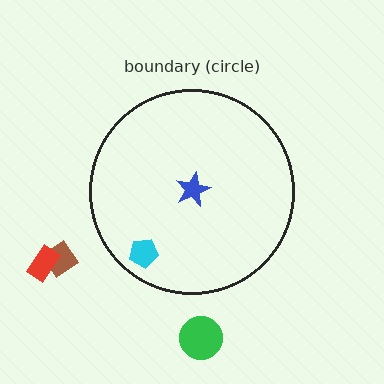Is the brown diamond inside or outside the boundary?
Outside.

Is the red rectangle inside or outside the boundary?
Outside.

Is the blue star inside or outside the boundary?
Inside.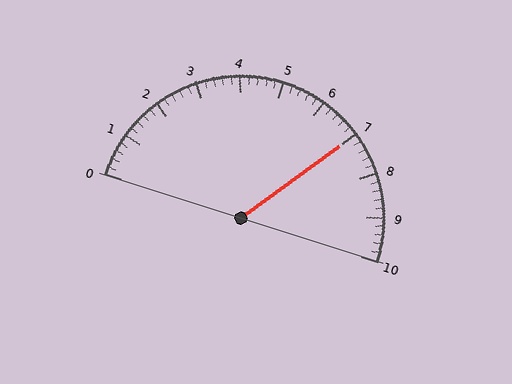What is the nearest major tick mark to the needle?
The nearest major tick mark is 7.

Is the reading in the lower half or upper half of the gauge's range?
The reading is in the upper half of the range (0 to 10).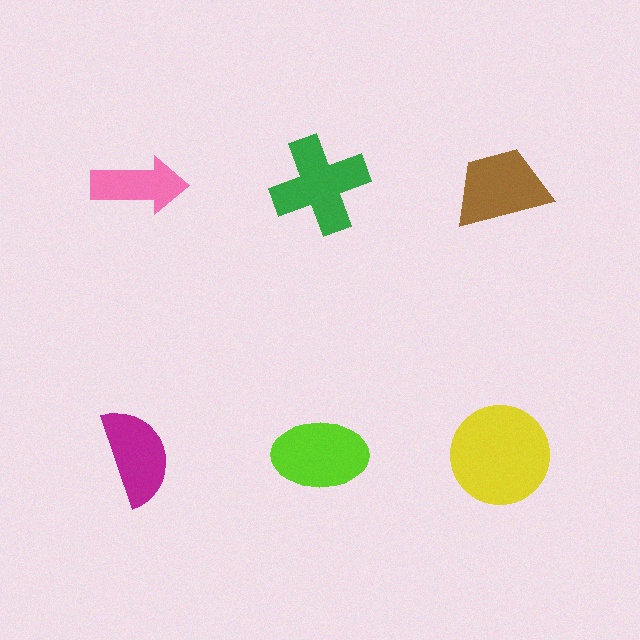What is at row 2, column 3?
A yellow circle.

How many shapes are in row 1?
3 shapes.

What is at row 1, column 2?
A green cross.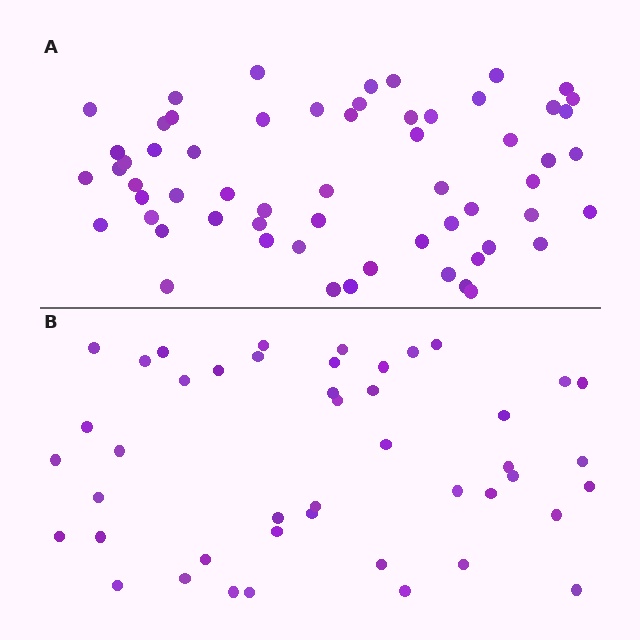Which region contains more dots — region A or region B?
Region A (the top region) has more dots.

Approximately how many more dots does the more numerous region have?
Region A has approximately 15 more dots than region B.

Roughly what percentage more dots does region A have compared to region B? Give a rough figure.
About 35% more.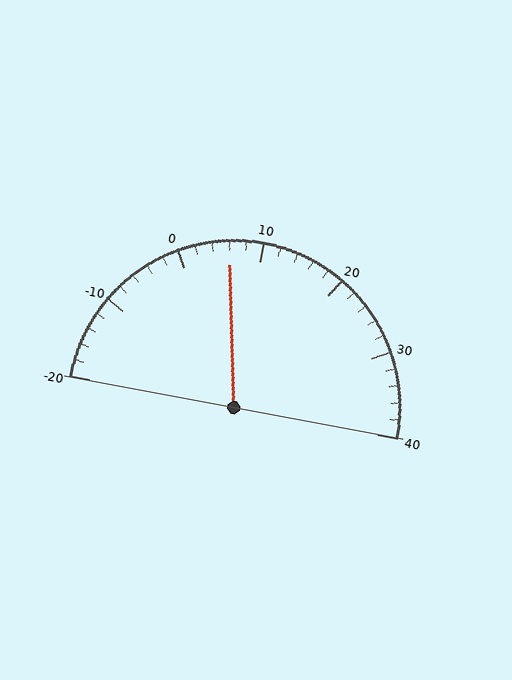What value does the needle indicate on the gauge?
The needle indicates approximately 6.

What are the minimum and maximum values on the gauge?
The gauge ranges from -20 to 40.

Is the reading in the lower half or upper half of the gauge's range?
The reading is in the lower half of the range (-20 to 40).